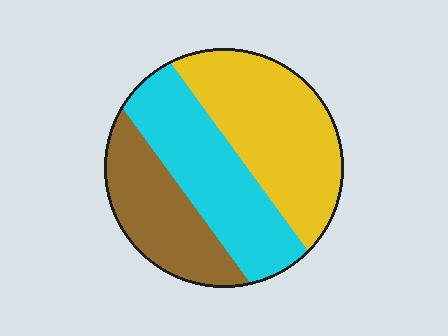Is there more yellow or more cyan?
Yellow.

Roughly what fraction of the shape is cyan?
Cyan takes up about one third (1/3) of the shape.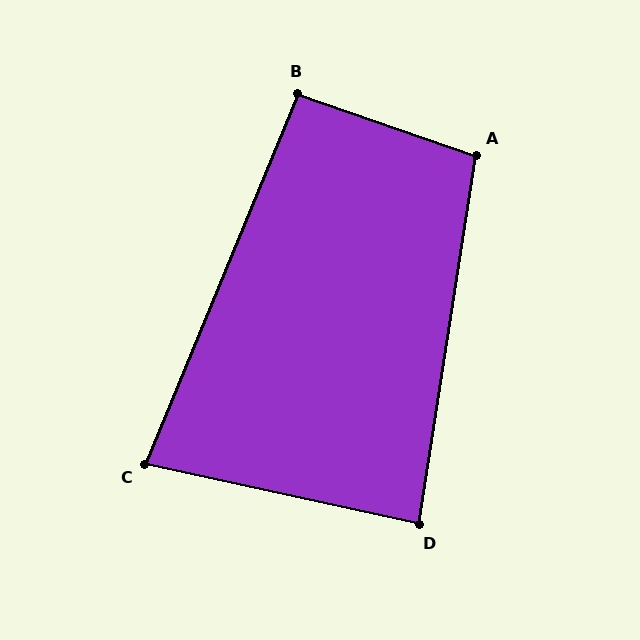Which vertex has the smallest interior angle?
C, at approximately 80 degrees.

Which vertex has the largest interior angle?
A, at approximately 100 degrees.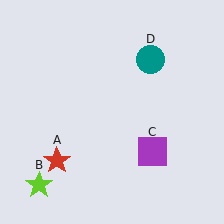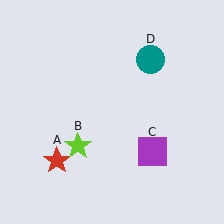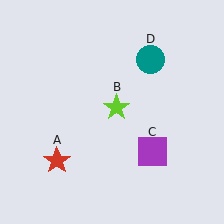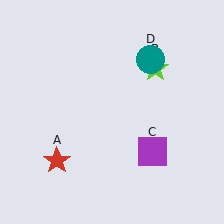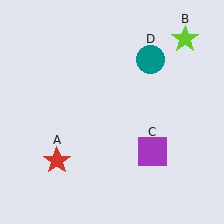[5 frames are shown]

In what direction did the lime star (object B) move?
The lime star (object B) moved up and to the right.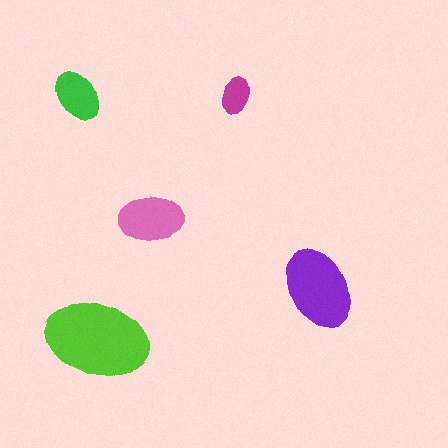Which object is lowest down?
The lime ellipse is bottommost.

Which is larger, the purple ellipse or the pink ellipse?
The purple one.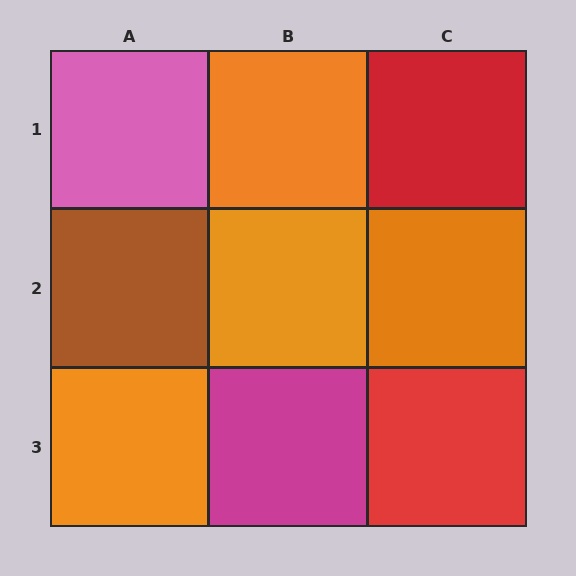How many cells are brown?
1 cell is brown.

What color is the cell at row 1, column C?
Red.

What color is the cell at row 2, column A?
Brown.